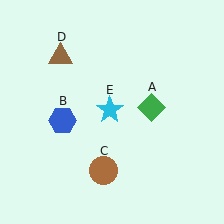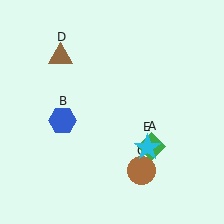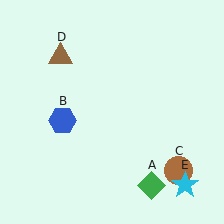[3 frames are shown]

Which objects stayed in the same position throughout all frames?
Blue hexagon (object B) and brown triangle (object D) remained stationary.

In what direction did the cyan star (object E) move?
The cyan star (object E) moved down and to the right.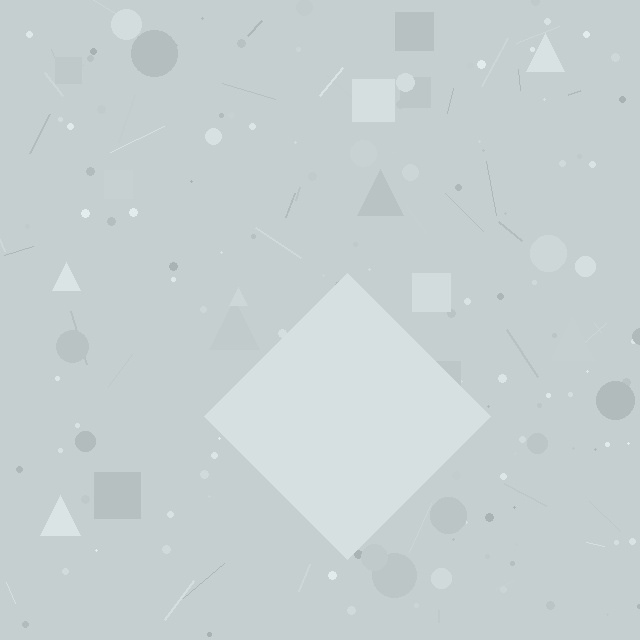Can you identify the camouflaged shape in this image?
The camouflaged shape is a diamond.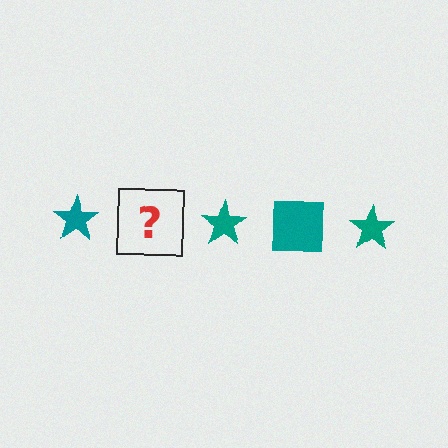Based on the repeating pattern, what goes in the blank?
The blank should be a teal square.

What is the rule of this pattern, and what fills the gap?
The rule is that the pattern cycles through star, square shapes in teal. The gap should be filled with a teal square.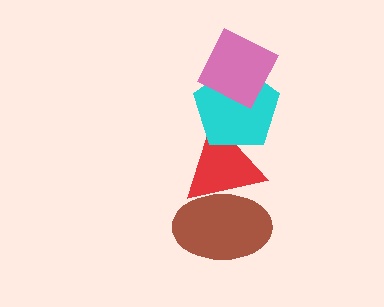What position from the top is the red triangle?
The red triangle is 3rd from the top.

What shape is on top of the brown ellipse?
The red triangle is on top of the brown ellipse.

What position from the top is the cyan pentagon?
The cyan pentagon is 2nd from the top.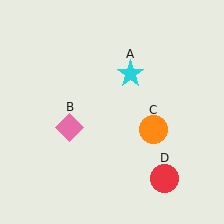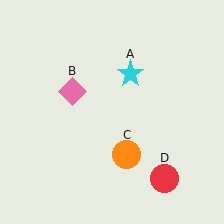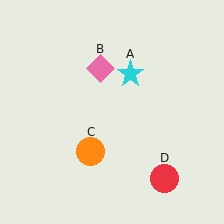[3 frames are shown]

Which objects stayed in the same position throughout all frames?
Cyan star (object A) and red circle (object D) remained stationary.